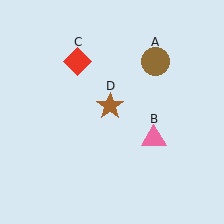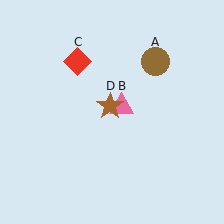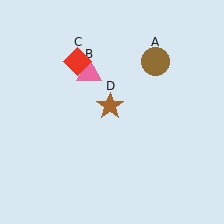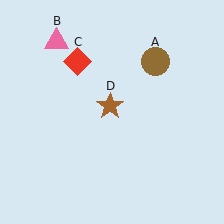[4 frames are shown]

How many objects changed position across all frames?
1 object changed position: pink triangle (object B).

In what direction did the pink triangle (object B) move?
The pink triangle (object B) moved up and to the left.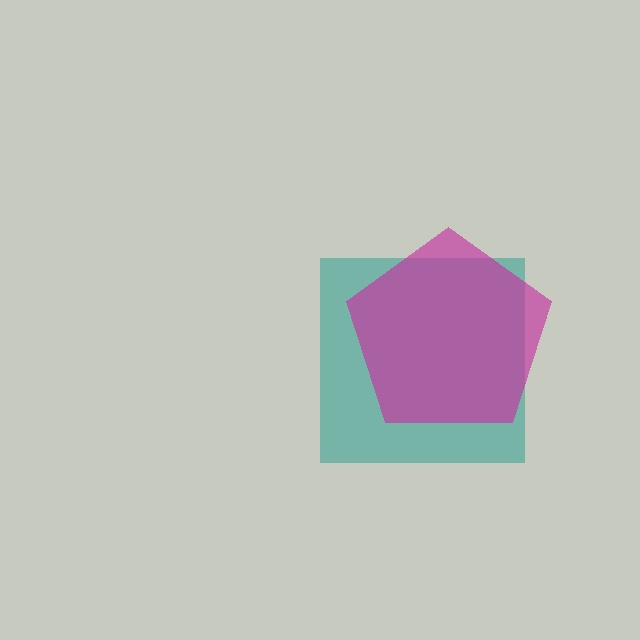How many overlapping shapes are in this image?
There are 2 overlapping shapes in the image.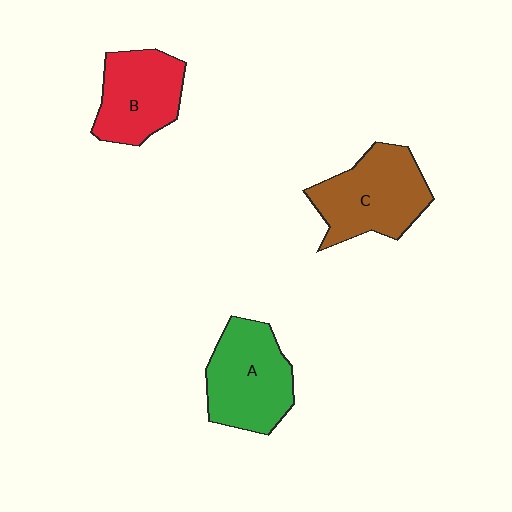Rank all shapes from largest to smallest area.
From largest to smallest: C (brown), A (green), B (red).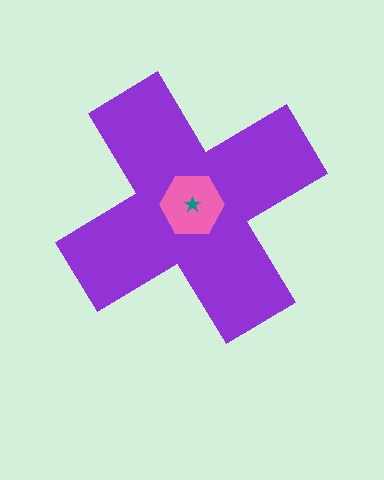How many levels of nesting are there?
3.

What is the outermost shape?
The purple cross.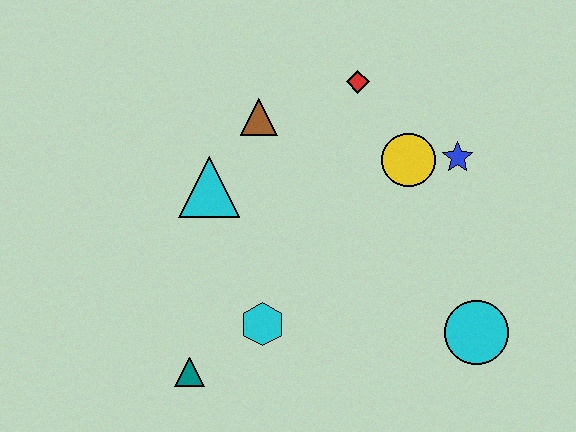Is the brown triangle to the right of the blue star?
No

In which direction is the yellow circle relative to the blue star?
The yellow circle is to the left of the blue star.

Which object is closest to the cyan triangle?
The brown triangle is closest to the cyan triangle.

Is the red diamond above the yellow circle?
Yes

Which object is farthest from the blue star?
The teal triangle is farthest from the blue star.